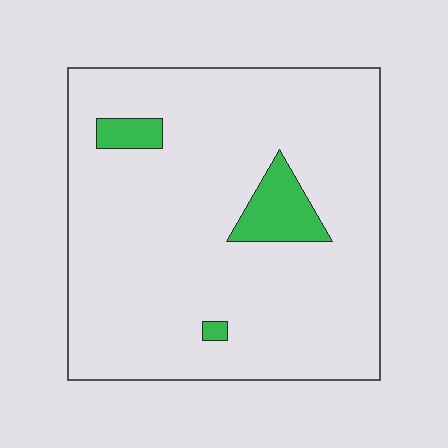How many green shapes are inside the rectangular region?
3.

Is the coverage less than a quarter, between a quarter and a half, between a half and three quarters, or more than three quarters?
Less than a quarter.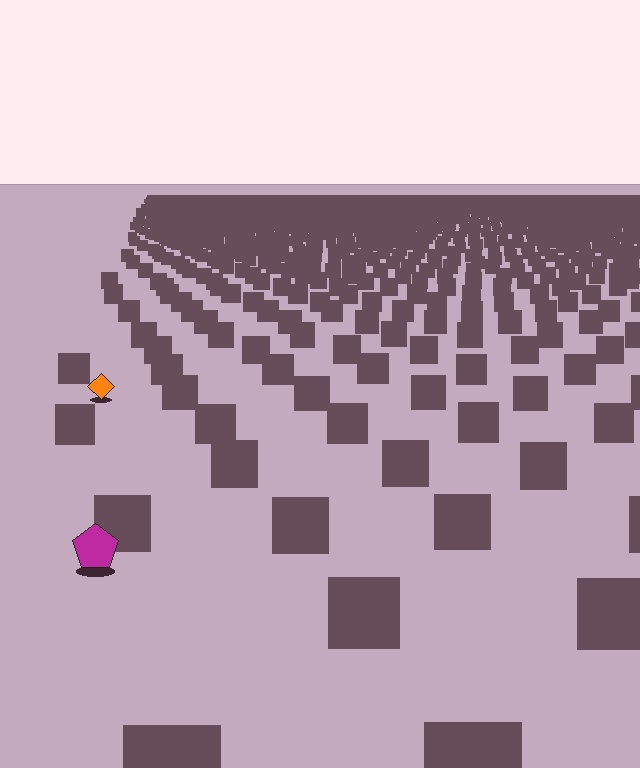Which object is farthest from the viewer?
The orange diamond is farthest from the viewer. It appears smaller and the ground texture around it is denser.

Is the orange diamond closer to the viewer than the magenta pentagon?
No. The magenta pentagon is closer — you can tell from the texture gradient: the ground texture is coarser near it.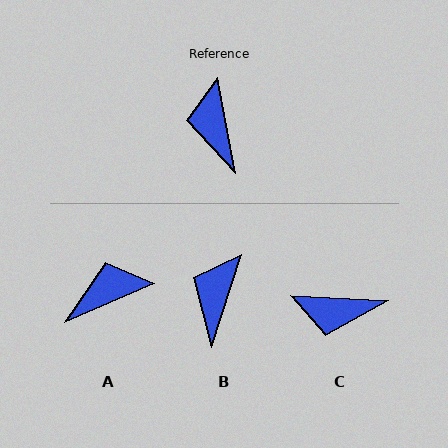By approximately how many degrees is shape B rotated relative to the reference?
Approximately 29 degrees clockwise.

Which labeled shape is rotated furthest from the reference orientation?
A, about 77 degrees away.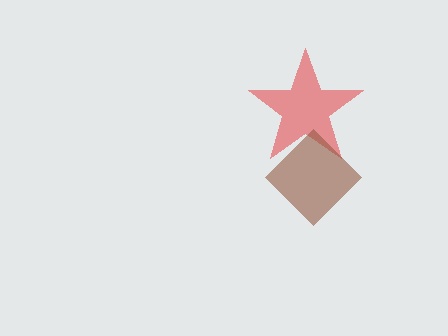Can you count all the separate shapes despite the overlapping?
Yes, there are 2 separate shapes.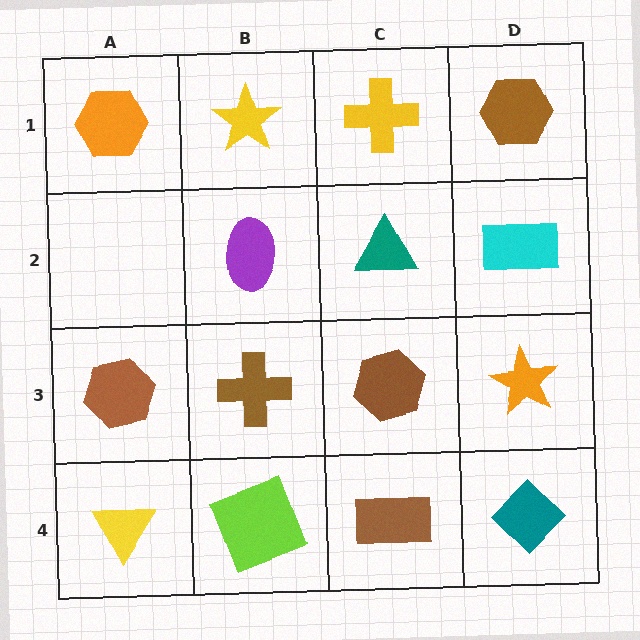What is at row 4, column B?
A lime square.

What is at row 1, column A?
An orange hexagon.